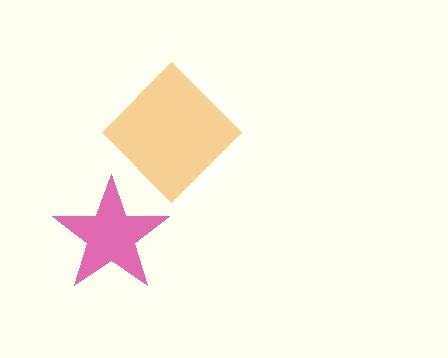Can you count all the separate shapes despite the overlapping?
Yes, there are 2 separate shapes.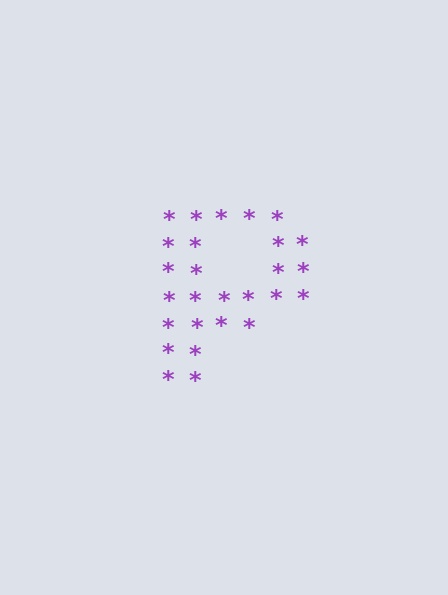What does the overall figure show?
The overall figure shows the letter P.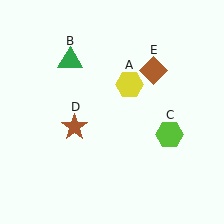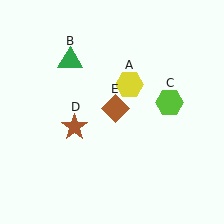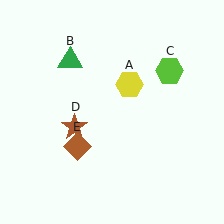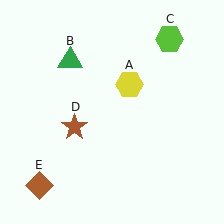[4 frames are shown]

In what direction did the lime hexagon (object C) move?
The lime hexagon (object C) moved up.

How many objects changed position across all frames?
2 objects changed position: lime hexagon (object C), brown diamond (object E).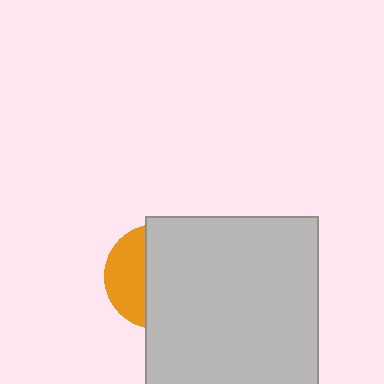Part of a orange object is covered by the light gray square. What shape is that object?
It is a circle.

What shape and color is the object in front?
The object in front is a light gray square.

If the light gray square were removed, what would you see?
You would see the complete orange circle.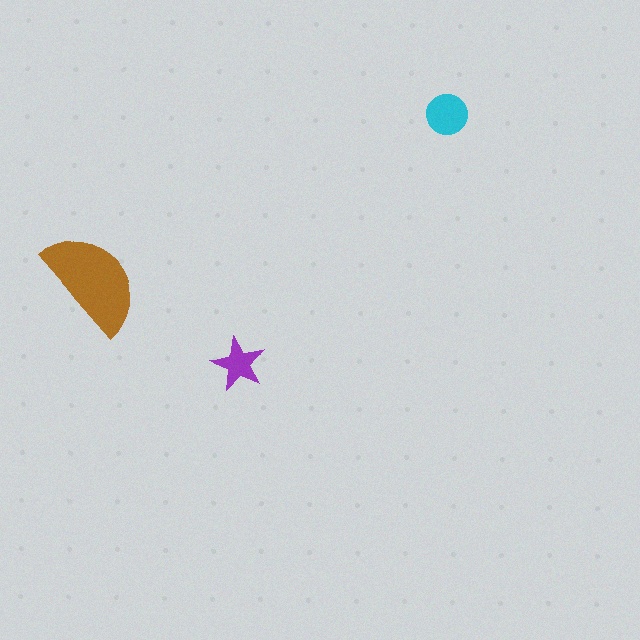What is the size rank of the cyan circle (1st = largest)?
2nd.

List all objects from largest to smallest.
The brown semicircle, the cyan circle, the purple star.